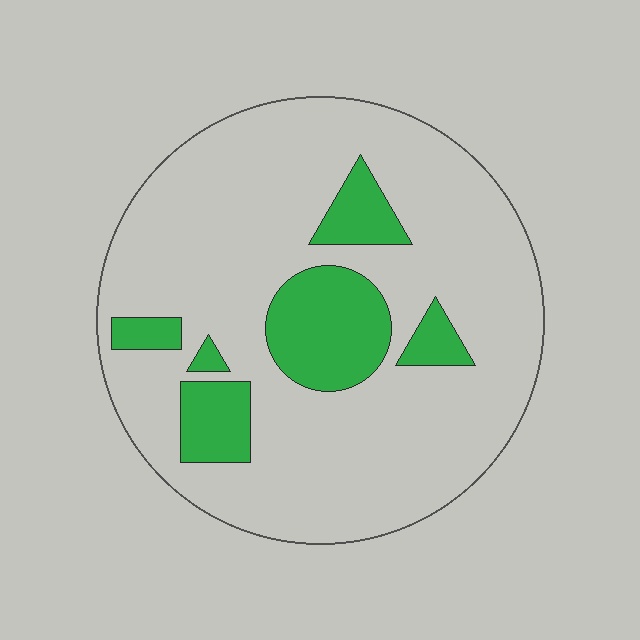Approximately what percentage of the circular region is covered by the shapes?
Approximately 20%.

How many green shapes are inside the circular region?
6.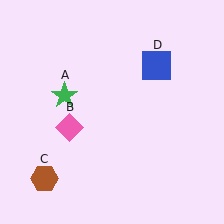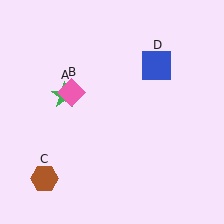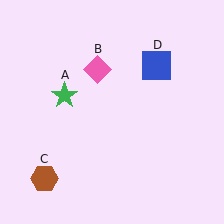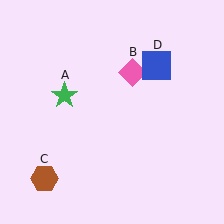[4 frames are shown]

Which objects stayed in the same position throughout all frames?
Green star (object A) and brown hexagon (object C) and blue square (object D) remained stationary.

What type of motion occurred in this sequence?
The pink diamond (object B) rotated clockwise around the center of the scene.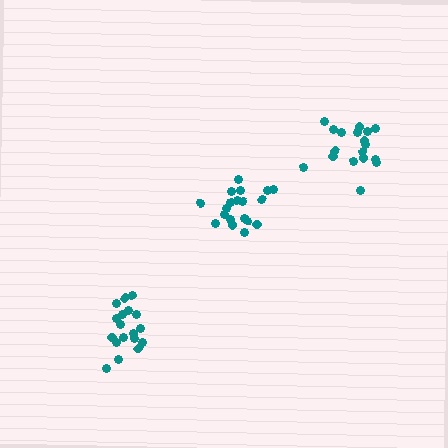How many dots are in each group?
Group 1: 19 dots, Group 2: 18 dots, Group 3: 18 dots (55 total).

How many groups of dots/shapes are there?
There are 3 groups.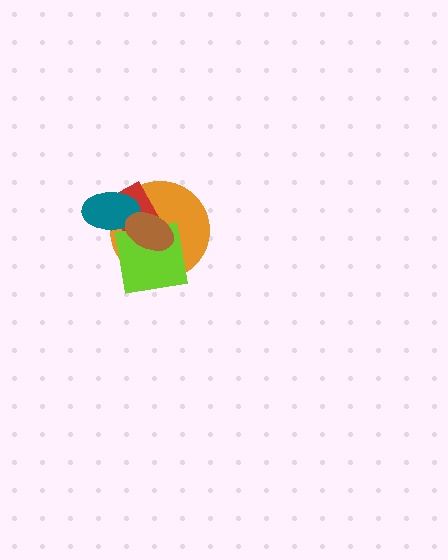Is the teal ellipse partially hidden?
Yes, it is partially covered by another shape.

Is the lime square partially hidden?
Yes, it is partially covered by another shape.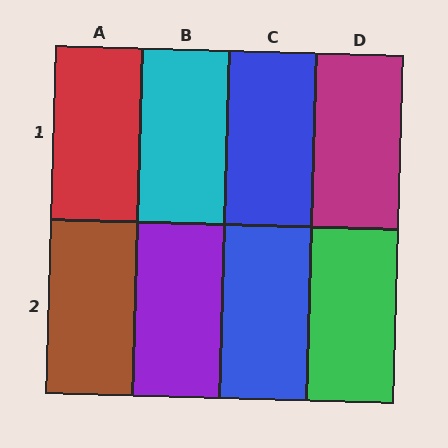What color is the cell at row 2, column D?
Green.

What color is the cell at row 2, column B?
Purple.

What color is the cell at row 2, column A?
Brown.